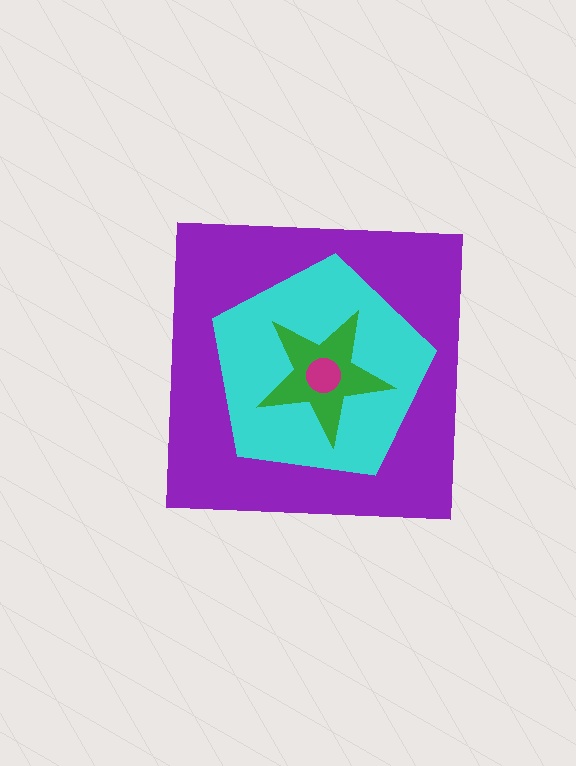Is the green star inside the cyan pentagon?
Yes.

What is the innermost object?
The magenta circle.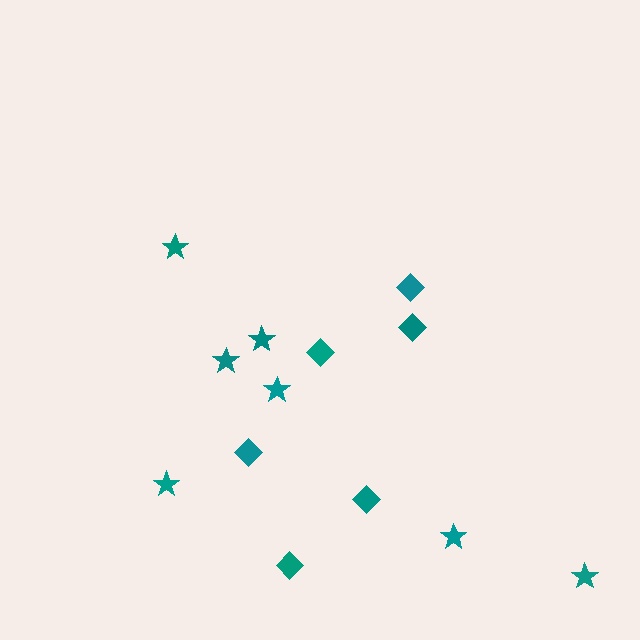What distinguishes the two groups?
There are 2 groups: one group of stars (7) and one group of diamonds (6).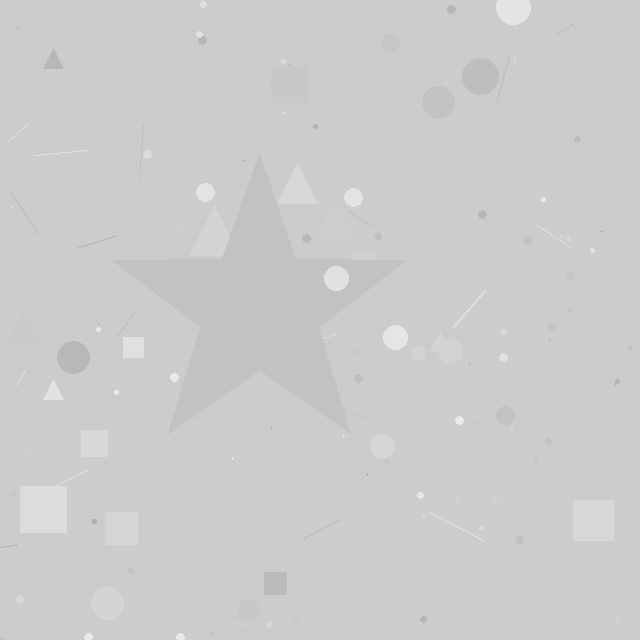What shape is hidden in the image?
A star is hidden in the image.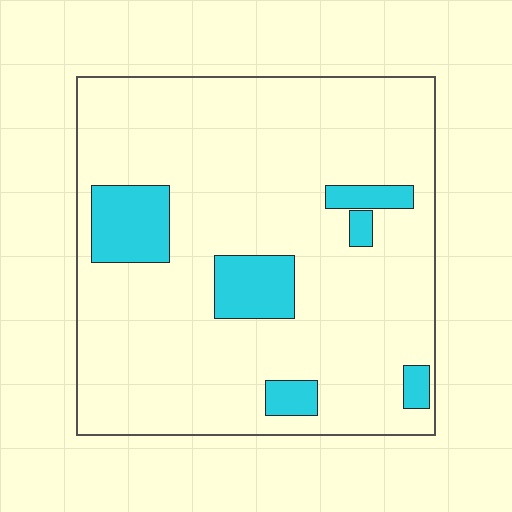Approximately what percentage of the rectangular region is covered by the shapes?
Approximately 15%.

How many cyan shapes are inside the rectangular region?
6.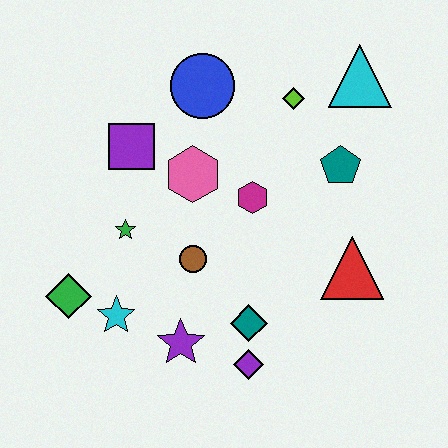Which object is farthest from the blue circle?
The purple diamond is farthest from the blue circle.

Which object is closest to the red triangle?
The teal pentagon is closest to the red triangle.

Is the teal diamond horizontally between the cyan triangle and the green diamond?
Yes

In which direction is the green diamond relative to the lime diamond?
The green diamond is to the left of the lime diamond.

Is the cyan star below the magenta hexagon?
Yes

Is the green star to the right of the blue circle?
No